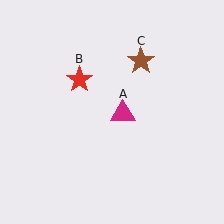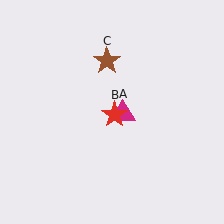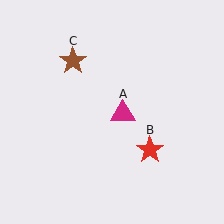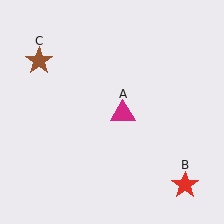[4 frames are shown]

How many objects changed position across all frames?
2 objects changed position: red star (object B), brown star (object C).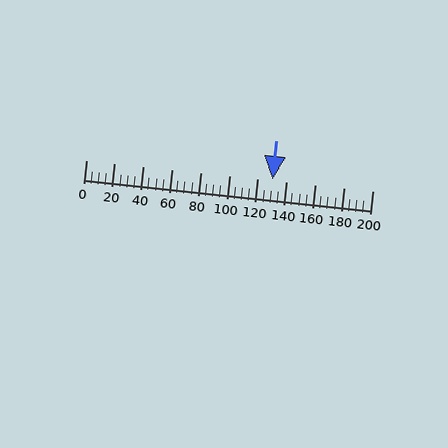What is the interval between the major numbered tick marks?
The major tick marks are spaced 20 units apart.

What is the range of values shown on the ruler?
The ruler shows values from 0 to 200.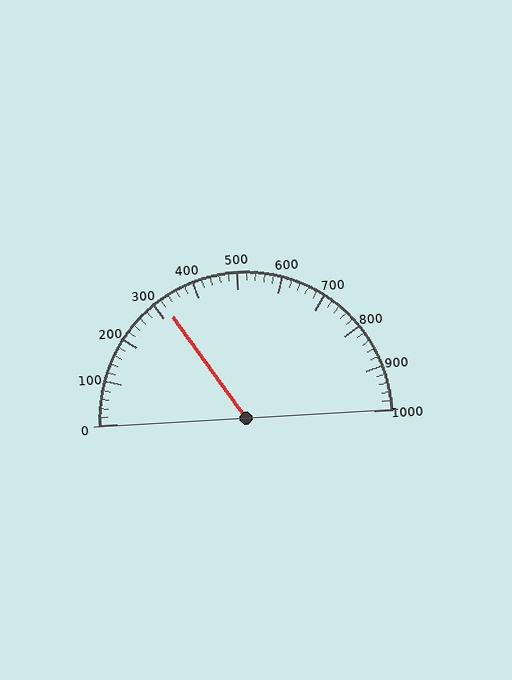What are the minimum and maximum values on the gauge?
The gauge ranges from 0 to 1000.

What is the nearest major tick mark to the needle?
The nearest major tick mark is 300.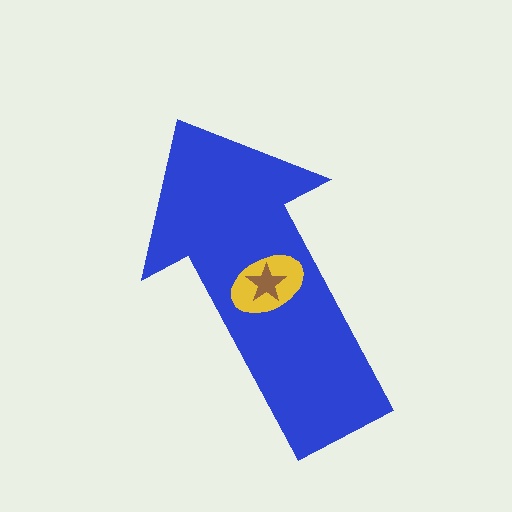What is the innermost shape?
The brown star.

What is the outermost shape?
The blue arrow.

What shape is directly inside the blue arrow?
The yellow ellipse.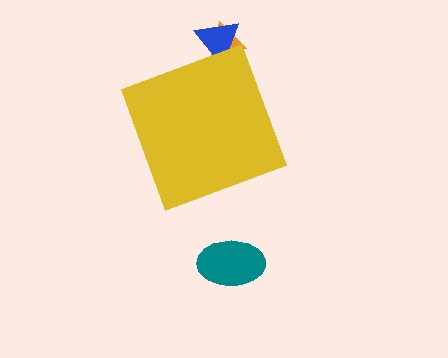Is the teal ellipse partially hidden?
No, the teal ellipse is fully visible.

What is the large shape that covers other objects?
A yellow diamond.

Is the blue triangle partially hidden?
Yes, the blue triangle is partially hidden behind the yellow diamond.